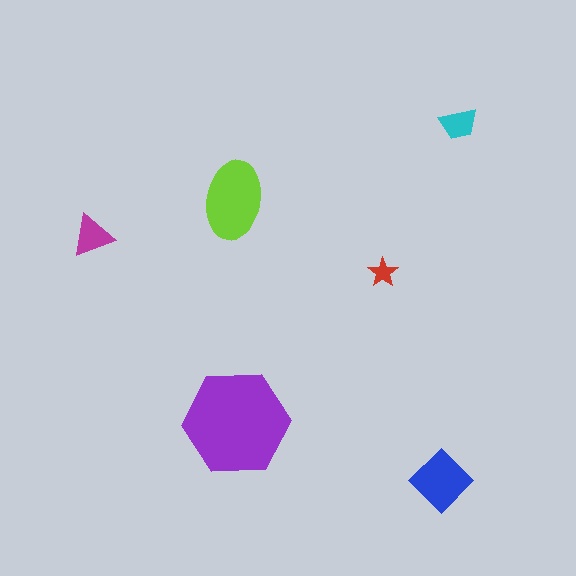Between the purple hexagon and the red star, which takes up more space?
The purple hexagon.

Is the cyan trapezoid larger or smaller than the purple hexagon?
Smaller.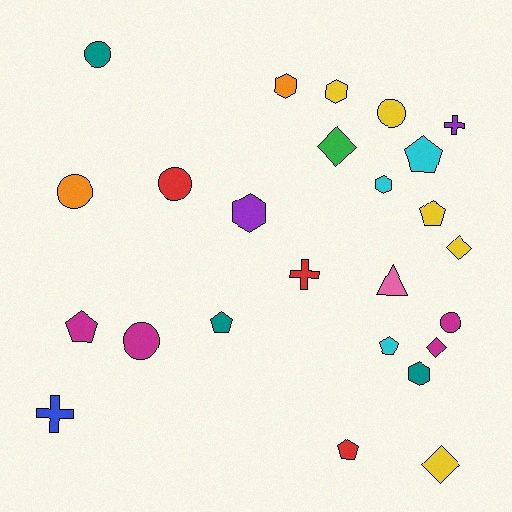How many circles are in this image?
There are 6 circles.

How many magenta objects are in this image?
There are 4 magenta objects.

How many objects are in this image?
There are 25 objects.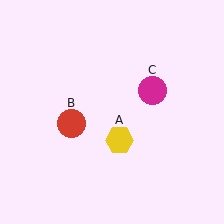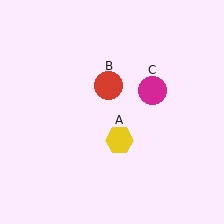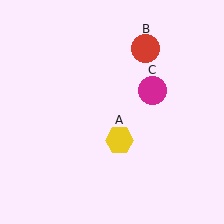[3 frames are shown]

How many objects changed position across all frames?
1 object changed position: red circle (object B).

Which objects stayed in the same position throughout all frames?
Yellow hexagon (object A) and magenta circle (object C) remained stationary.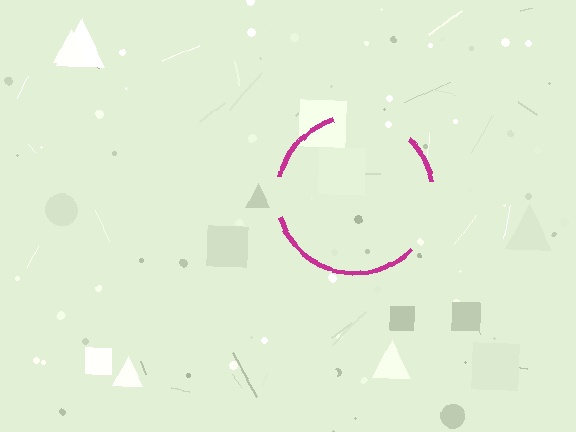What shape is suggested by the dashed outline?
The dashed outline suggests a circle.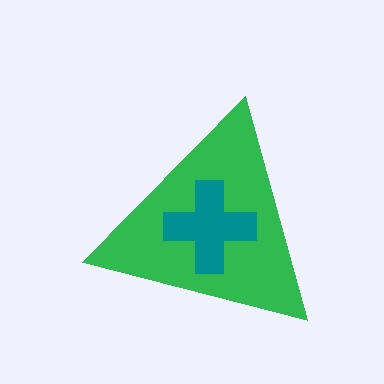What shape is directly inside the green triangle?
The teal cross.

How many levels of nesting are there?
2.